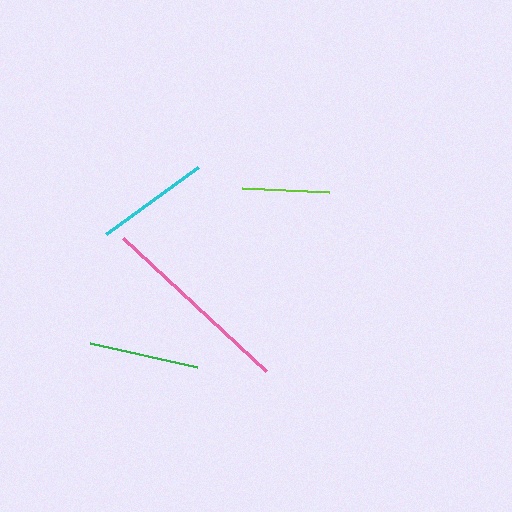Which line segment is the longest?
The pink line is the longest at approximately 195 pixels.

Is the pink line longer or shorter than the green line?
The pink line is longer than the green line.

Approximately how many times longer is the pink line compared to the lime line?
The pink line is approximately 2.2 times the length of the lime line.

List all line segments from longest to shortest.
From longest to shortest: pink, cyan, green, lime.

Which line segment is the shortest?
The lime line is the shortest at approximately 87 pixels.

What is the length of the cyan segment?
The cyan segment is approximately 113 pixels long.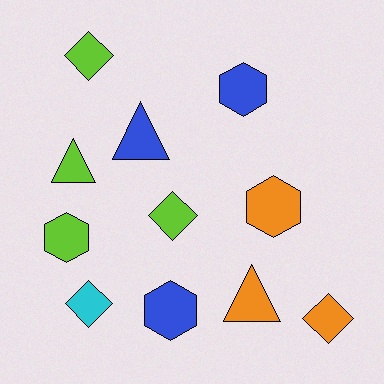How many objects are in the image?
There are 11 objects.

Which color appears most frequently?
Lime, with 4 objects.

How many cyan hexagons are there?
There are no cyan hexagons.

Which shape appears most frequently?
Hexagon, with 4 objects.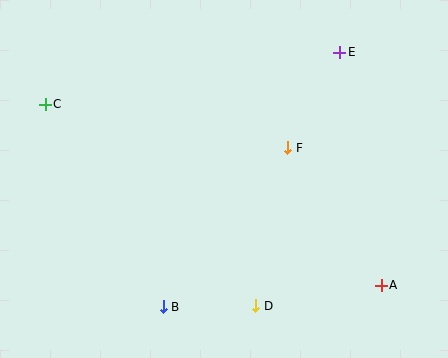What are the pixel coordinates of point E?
Point E is at (340, 52).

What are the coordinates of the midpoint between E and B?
The midpoint between E and B is at (251, 180).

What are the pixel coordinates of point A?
Point A is at (381, 285).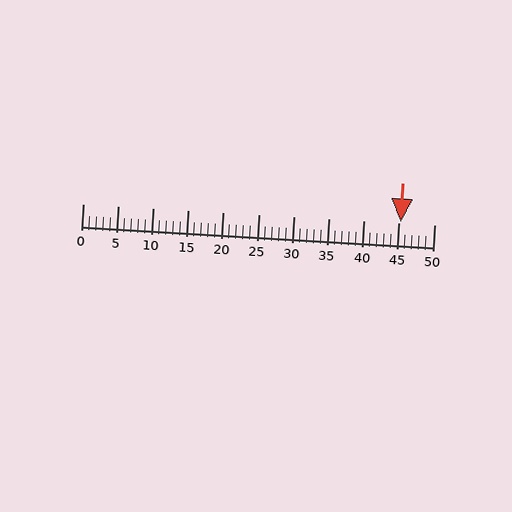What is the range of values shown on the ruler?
The ruler shows values from 0 to 50.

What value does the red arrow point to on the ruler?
The red arrow points to approximately 45.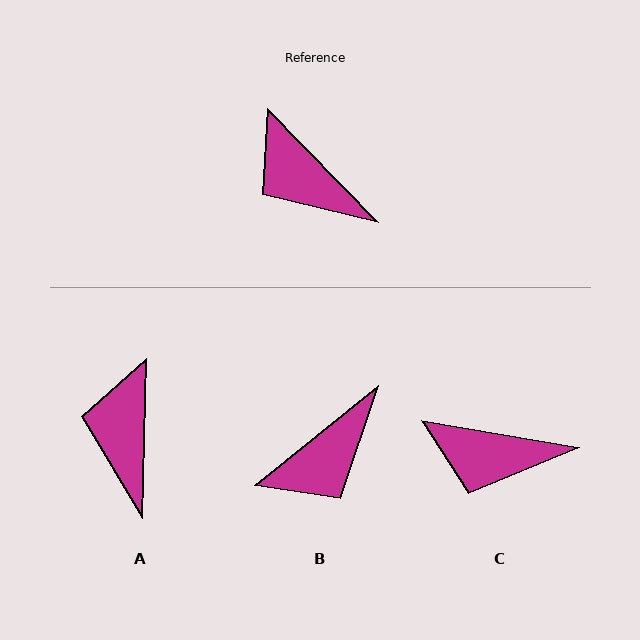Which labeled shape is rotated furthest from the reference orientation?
B, about 85 degrees away.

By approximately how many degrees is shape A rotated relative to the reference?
Approximately 46 degrees clockwise.